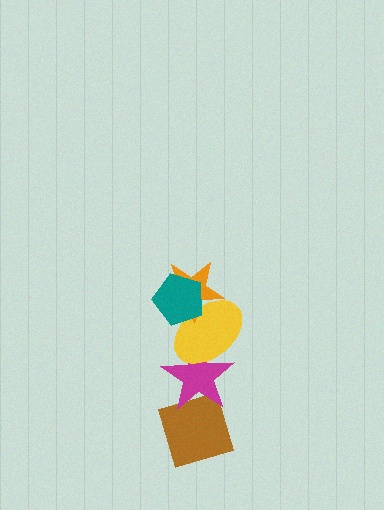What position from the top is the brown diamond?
The brown diamond is 5th from the top.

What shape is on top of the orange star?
The teal pentagon is on top of the orange star.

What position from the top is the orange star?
The orange star is 2nd from the top.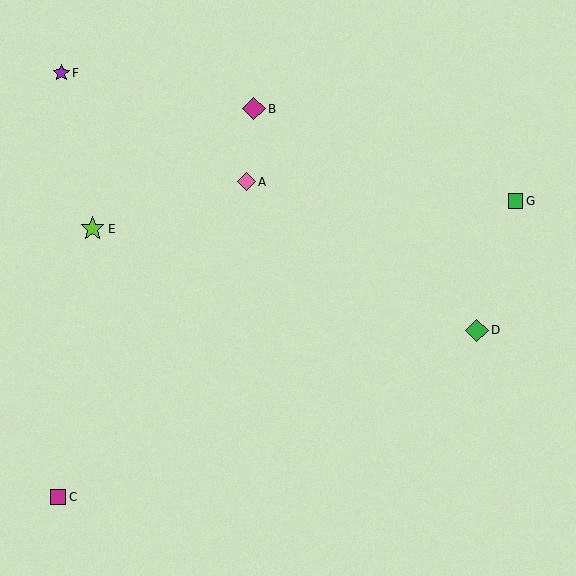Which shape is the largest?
The lime star (labeled E) is the largest.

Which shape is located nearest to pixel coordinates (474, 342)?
The green diamond (labeled D) at (477, 330) is nearest to that location.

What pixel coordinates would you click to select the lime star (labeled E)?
Click at (93, 229) to select the lime star E.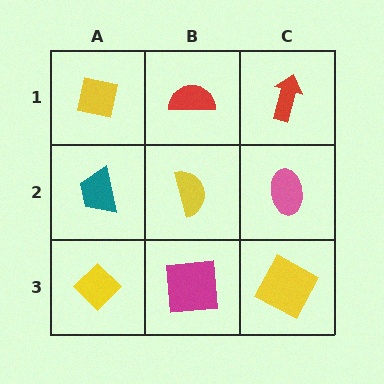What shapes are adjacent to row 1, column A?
A teal trapezoid (row 2, column A), a red semicircle (row 1, column B).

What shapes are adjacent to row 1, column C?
A pink ellipse (row 2, column C), a red semicircle (row 1, column B).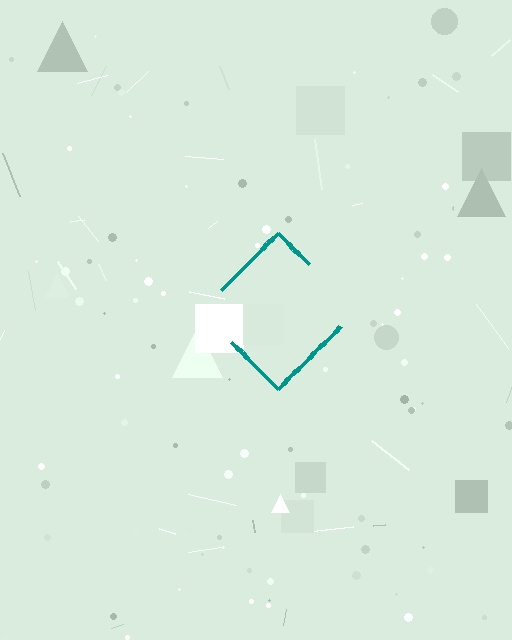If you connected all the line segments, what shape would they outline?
They would outline a diamond.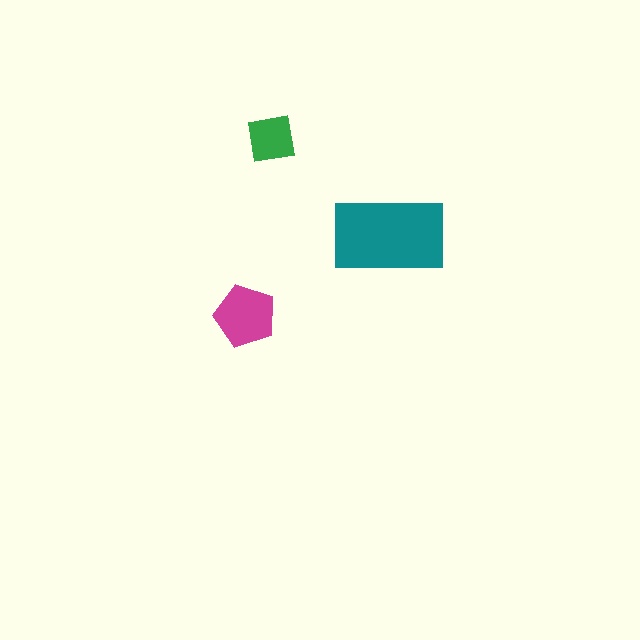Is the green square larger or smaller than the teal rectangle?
Smaller.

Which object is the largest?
The teal rectangle.